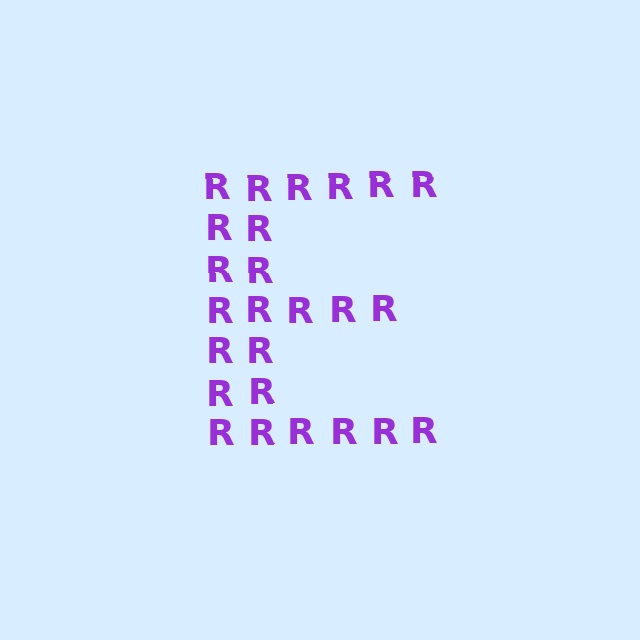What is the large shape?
The large shape is the letter E.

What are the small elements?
The small elements are letter R's.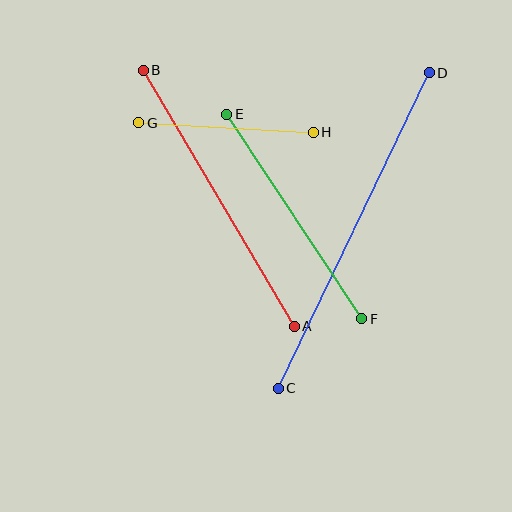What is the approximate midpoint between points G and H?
The midpoint is at approximately (226, 127) pixels.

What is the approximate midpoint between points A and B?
The midpoint is at approximately (219, 198) pixels.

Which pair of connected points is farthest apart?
Points C and D are farthest apart.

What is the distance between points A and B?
The distance is approximately 297 pixels.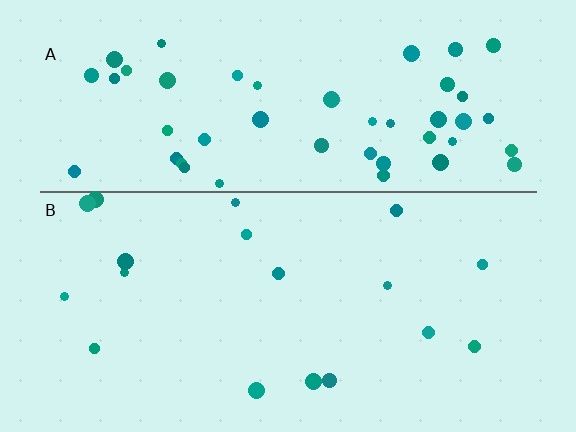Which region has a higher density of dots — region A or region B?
A (the top).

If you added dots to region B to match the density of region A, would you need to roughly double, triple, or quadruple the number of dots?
Approximately triple.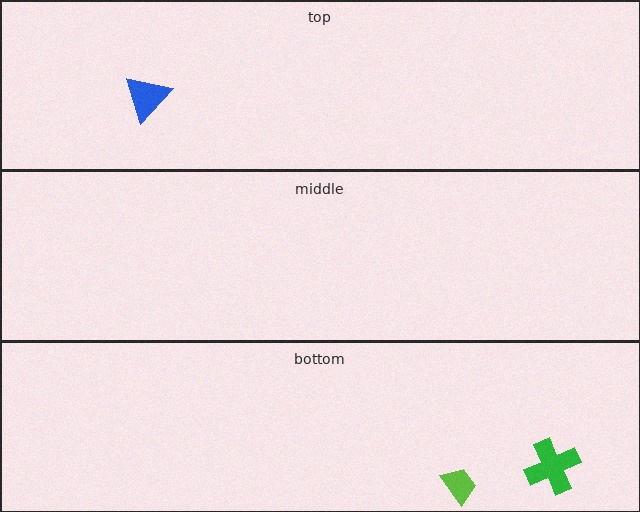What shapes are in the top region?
The blue triangle.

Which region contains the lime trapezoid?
The bottom region.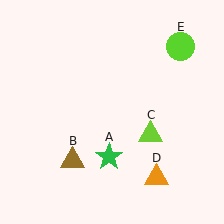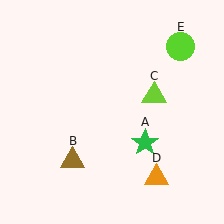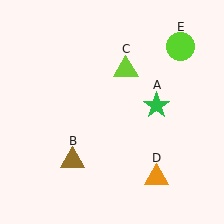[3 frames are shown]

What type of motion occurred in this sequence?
The green star (object A), lime triangle (object C) rotated counterclockwise around the center of the scene.